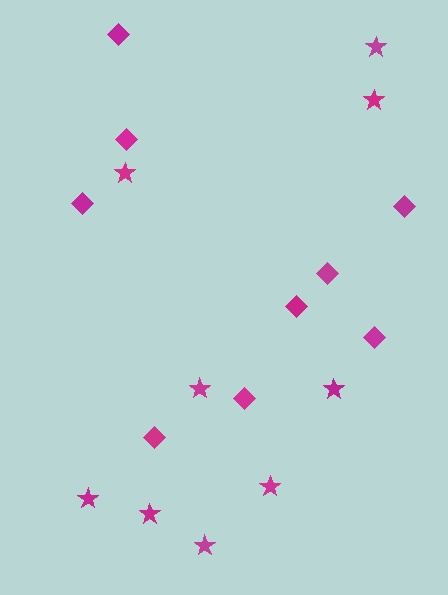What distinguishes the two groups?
There are 2 groups: one group of diamonds (9) and one group of stars (9).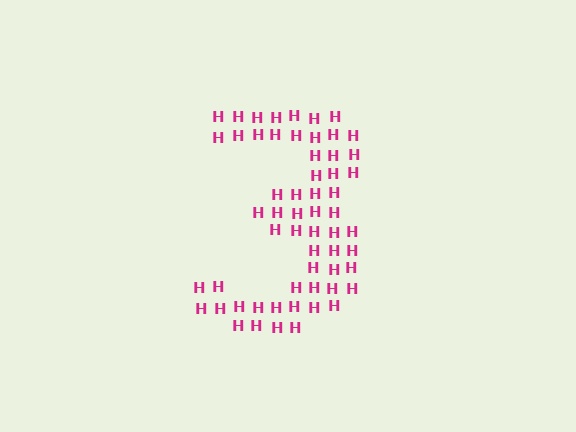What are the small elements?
The small elements are letter H's.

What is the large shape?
The large shape is the digit 3.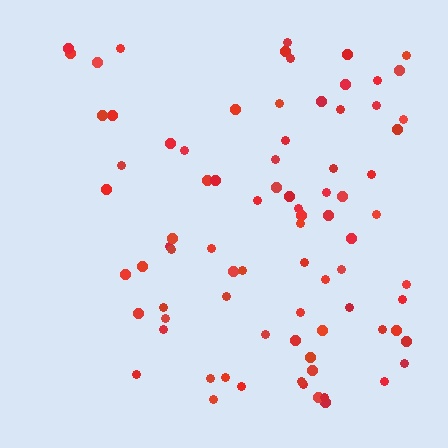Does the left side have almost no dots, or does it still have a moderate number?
Still a moderate number, just noticeably fewer than the right.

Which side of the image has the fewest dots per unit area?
The left.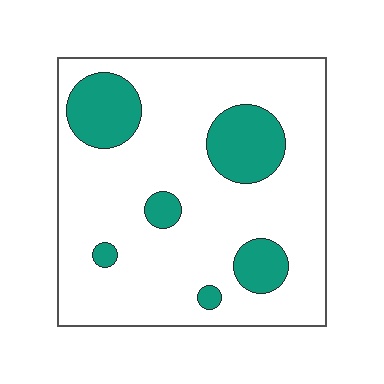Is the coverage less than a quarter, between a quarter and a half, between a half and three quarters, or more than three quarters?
Less than a quarter.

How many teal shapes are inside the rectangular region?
6.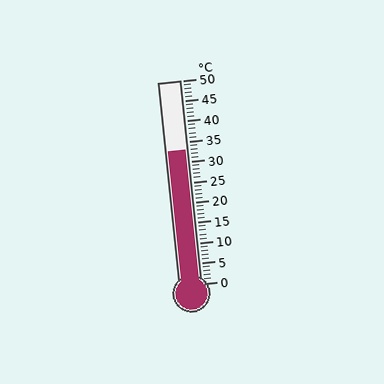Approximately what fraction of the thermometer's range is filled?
The thermometer is filled to approximately 65% of its range.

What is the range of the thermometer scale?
The thermometer scale ranges from 0°C to 50°C.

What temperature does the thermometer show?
The thermometer shows approximately 33°C.